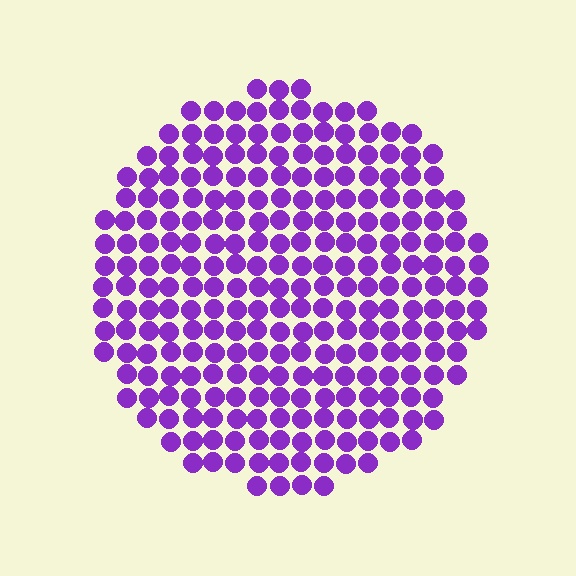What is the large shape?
The large shape is a circle.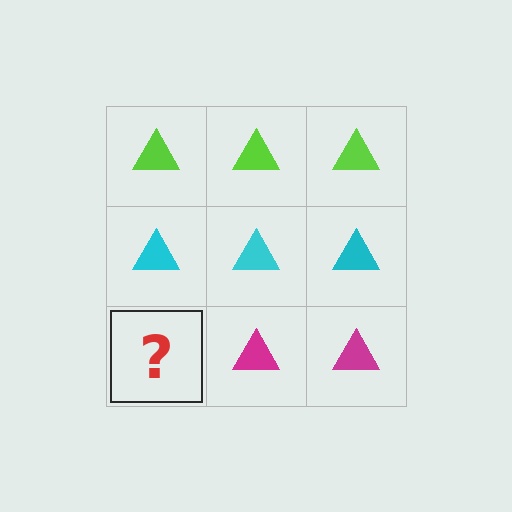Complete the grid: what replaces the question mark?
The question mark should be replaced with a magenta triangle.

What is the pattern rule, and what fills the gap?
The rule is that each row has a consistent color. The gap should be filled with a magenta triangle.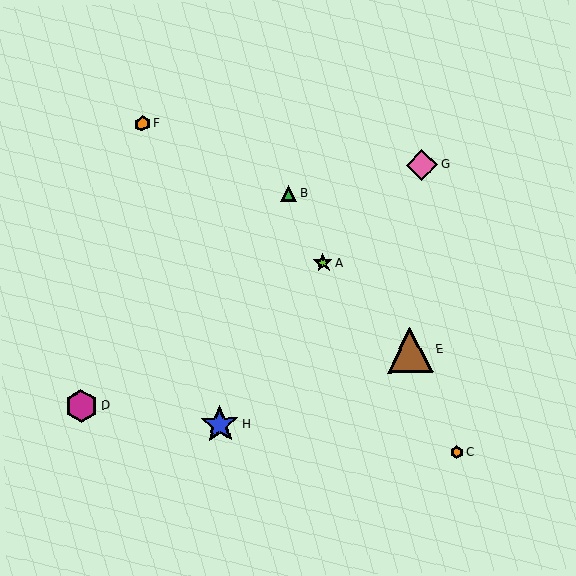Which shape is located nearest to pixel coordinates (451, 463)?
The orange hexagon (labeled C) at (457, 452) is nearest to that location.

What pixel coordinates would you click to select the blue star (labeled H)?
Click at (220, 424) to select the blue star H.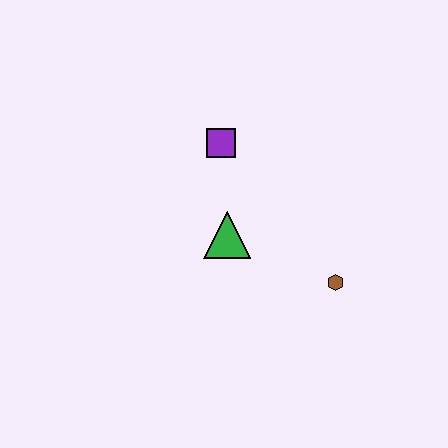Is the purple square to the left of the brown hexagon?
Yes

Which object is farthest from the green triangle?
The brown hexagon is farthest from the green triangle.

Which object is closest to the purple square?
The green triangle is closest to the purple square.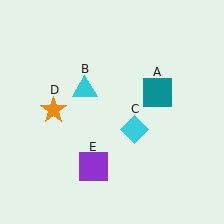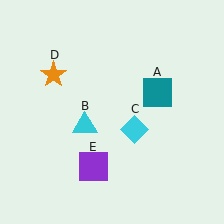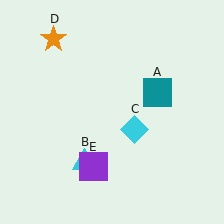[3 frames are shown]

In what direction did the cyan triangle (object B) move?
The cyan triangle (object B) moved down.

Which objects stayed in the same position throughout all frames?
Teal square (object A) and cyan diamond (object C) and purple square (object E) remained stationary.